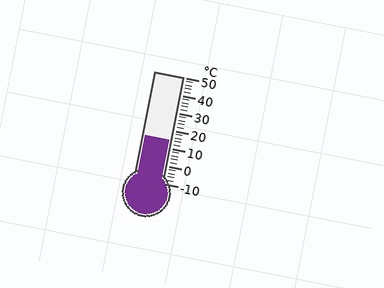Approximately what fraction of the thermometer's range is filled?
The thermometer is filled to approximately 40% of its range.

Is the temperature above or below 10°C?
The temperature is above 10°C.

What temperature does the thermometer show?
The thermometer shows approximately 14°C.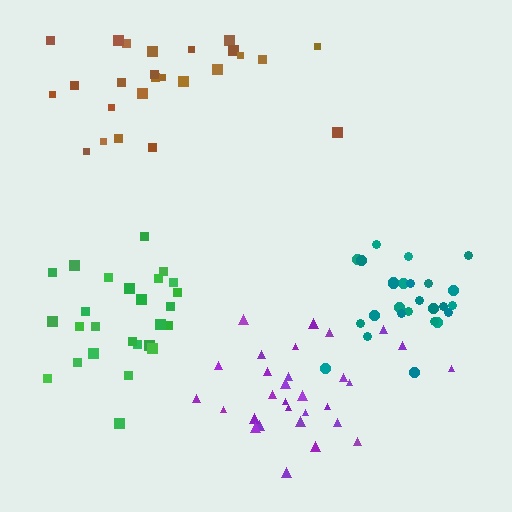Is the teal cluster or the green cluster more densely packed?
Teal.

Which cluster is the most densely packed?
Teal.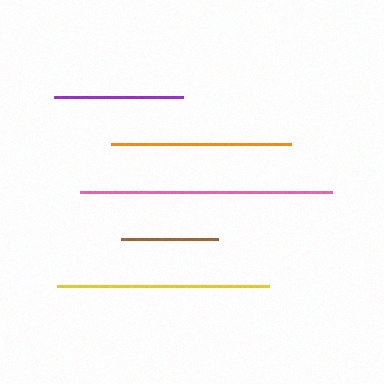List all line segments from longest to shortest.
From longest to shortest: pink, yellow, orange, purple, brown.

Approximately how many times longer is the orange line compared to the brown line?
The orange line is approximately 1.8 times the length of the brown line.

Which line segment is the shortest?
The brown line is the shortest at approximately 97 pixels.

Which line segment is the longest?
The pink line is the longest at approximately 252 pixels.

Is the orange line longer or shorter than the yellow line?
The yellow line is longer than the orange line.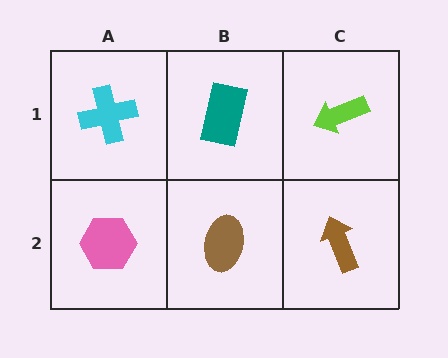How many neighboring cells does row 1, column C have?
2.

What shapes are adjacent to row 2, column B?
A teal rectangle (row 1, column B), a pink hexagon (row 2, column A), a brown arrow (row 2, column C).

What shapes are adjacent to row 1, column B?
A brown ellipse (row 2, column B), a cyan cross (row 1, column A), a lime arrow (row 1, column C).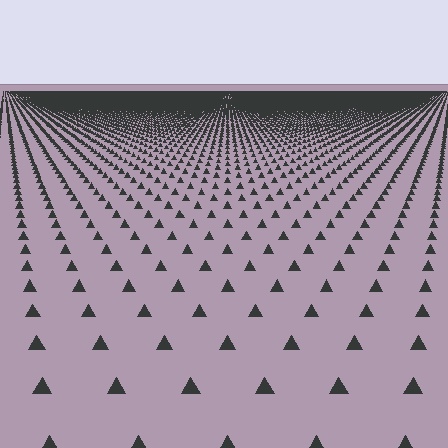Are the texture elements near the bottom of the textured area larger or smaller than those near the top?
Larger. Near the bottom, elements are closer to the viewer and appear at a bigger on-screen size.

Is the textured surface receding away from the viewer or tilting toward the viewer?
The surface is receding away from the viewer. Texture elements get smaller and denser toward the top.